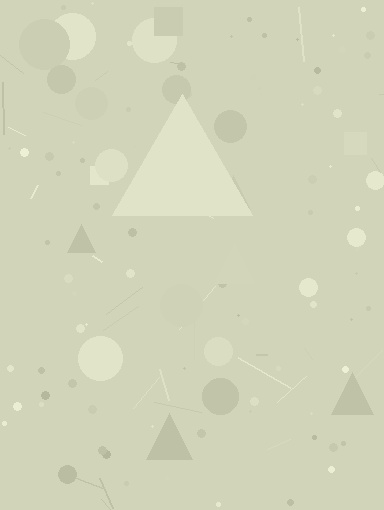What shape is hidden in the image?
A triangle is hidden in the image.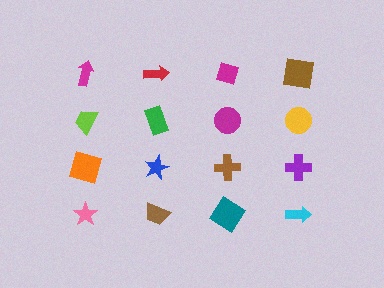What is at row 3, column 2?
A blue star.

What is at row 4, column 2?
A brown trapezoid.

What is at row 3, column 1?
An orange square.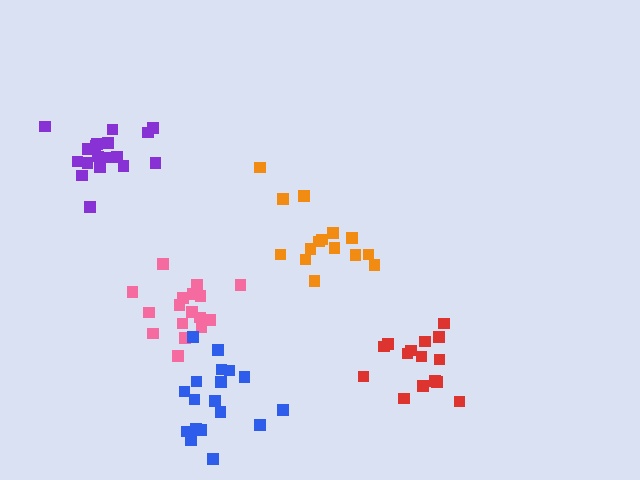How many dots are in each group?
Group 1: 18 dots, Group 2: 15 dots, Group 3: 15 dots, Group 4: 18 dots, Group 5: 18 dots (84 total).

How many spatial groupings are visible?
There are 5 spatial groupings.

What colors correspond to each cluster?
The clusters are colored: purple, orange, red, pink, blue.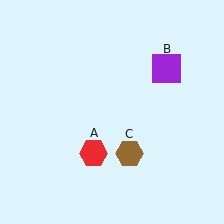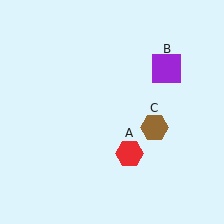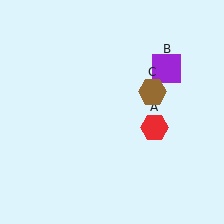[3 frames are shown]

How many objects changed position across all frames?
2 objects changed position: red hexagon (object A), brown hexagon (object C).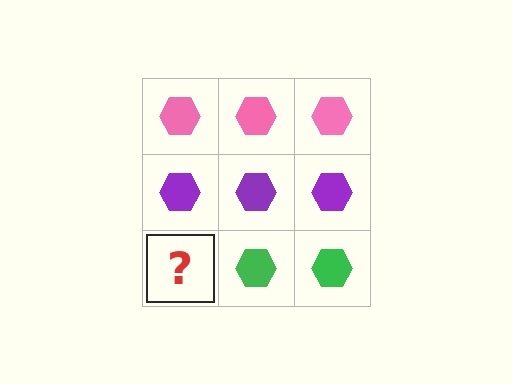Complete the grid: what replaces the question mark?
The question mark should be replaced with a green hexagon.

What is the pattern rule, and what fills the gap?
The rule is that each row has a consistent color. The gap should be filled with a green hexagon.